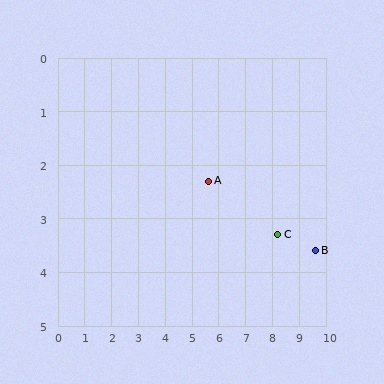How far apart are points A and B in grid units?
Points A and B are about 4.2 grid units apart.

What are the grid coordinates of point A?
Point A is at approximately (5.6, 2.3).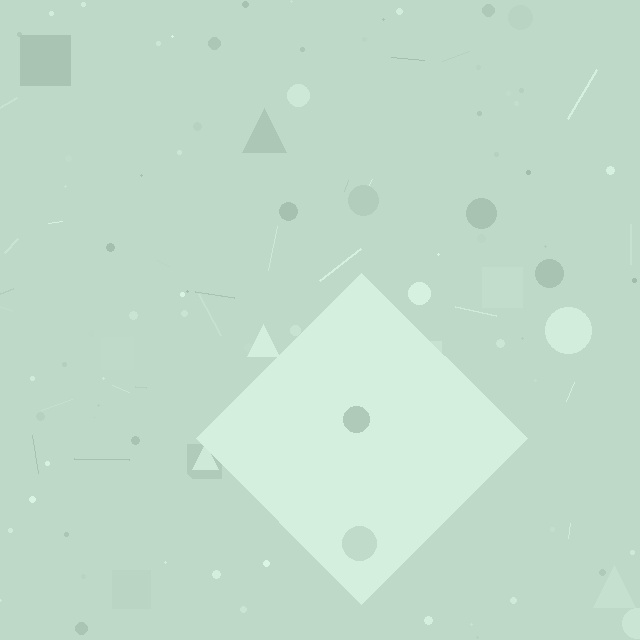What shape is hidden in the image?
A diamond is hidden in the image.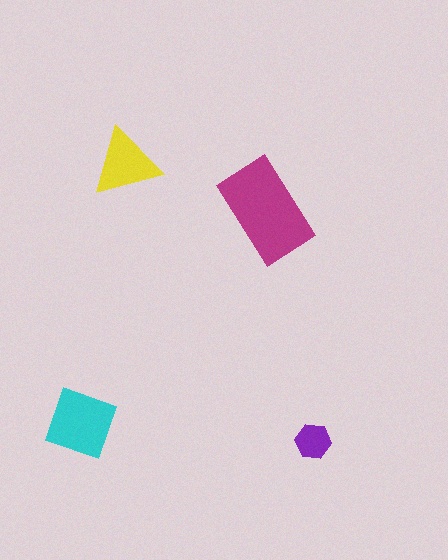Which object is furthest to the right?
The purple hexagon is rightmost.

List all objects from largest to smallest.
The magenta rectangle, the cyan diamond, the yellow triangle, the purple hexagon.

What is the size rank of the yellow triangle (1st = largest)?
3rd.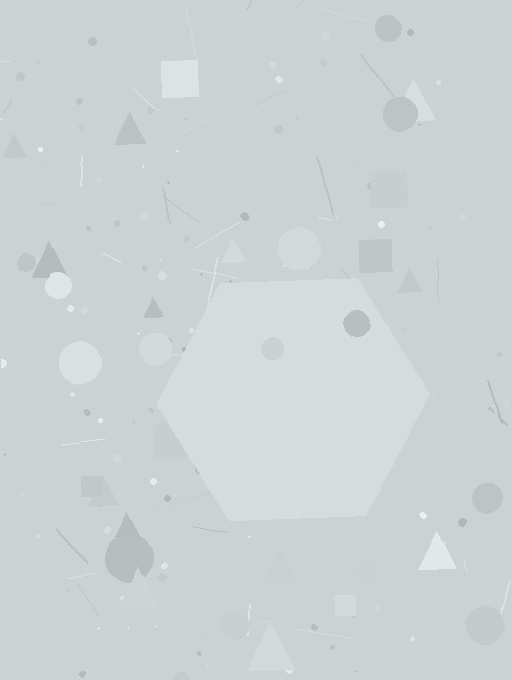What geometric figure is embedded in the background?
A hexagon is embedded in the background.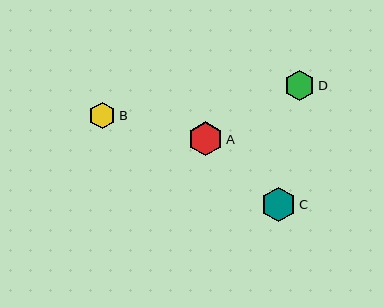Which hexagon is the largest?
Hexagon A is the largest with a size of approximately 35 pixels.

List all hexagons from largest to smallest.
From largest to smallest: A, C, D, B.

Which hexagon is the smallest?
Hexagon B is the smallest with a size of approximately 27 pixels.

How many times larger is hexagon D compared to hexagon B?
Hexagon D is approximately 1.1 times the size of hexagon B.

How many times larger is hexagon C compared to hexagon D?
Hexagon C is approximately 1.1 times the size of hexagon D.